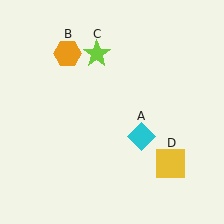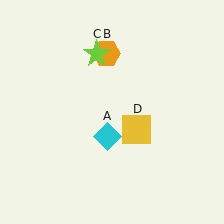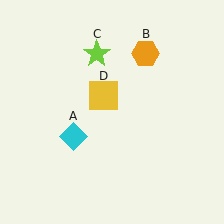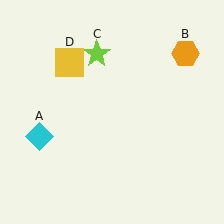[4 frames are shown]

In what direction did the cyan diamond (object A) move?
The cyan diamond (object A) moved left.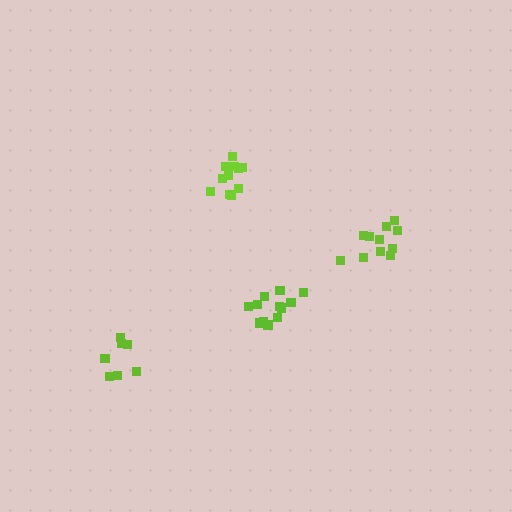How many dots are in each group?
Group 1: 11 dots, Group 2: 7 dots, Group 3: 12 dots, Group 4: 11 dots (41 total).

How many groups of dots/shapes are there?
There are 4 groups.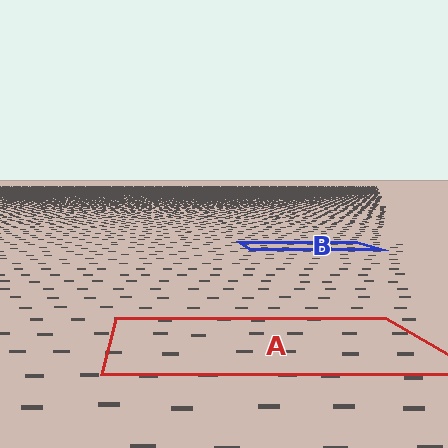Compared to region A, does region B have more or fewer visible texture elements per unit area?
Region B has more texture elements per unit area — they are packed more densely because it is farther away.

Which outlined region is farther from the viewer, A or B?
Region B is farther from the viewer — the texture elements inside it appear smaller and more densely packed.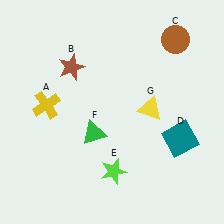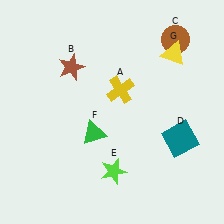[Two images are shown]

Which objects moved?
The objects that moved are: the yellow cross (A), the yellow triangle (G).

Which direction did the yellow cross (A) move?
The yellow cross (A) moved right.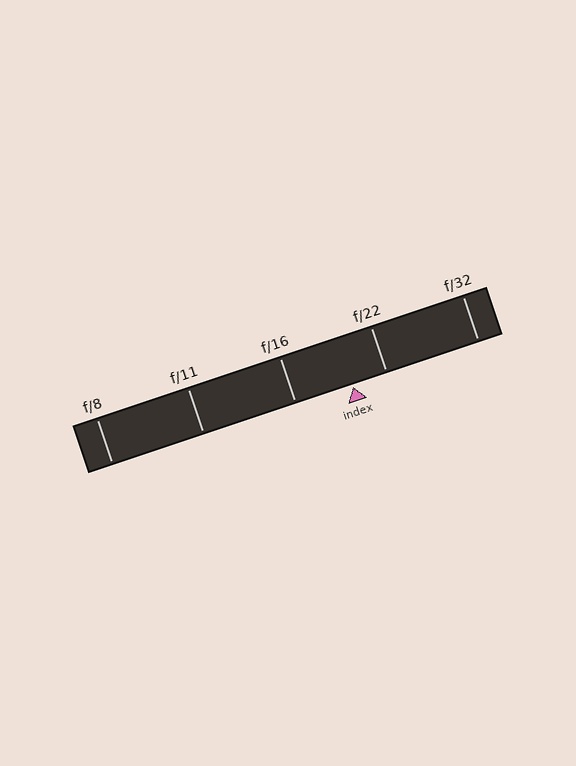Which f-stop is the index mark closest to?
The index mark is closest to f/22.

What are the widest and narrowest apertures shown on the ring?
The widest aperture shown is f/8 and the narrowest is f/32.